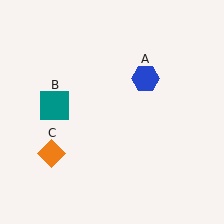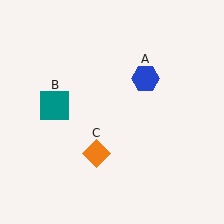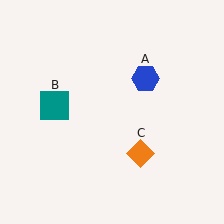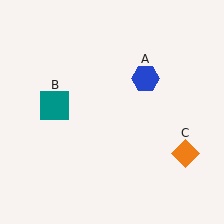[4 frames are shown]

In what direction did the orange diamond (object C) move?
The orange diamond (object C) moved right.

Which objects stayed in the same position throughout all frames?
Blue hexagon (object A) and teal square (object B) remained stationary.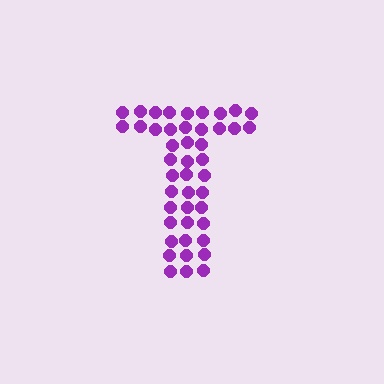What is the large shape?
The large shape is the letter T.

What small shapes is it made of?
It is made of small circles.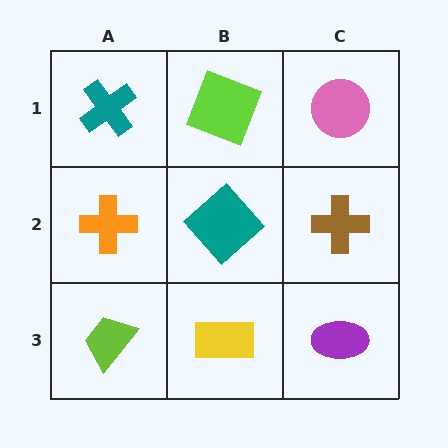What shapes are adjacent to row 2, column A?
A teal cross (row 1, column A), a lime trapezoid (row 3, column A), a teal diamond (row 2, column B).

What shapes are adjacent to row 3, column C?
A brown cross (row 2, column C), a yellow rectangle (row 3, column B).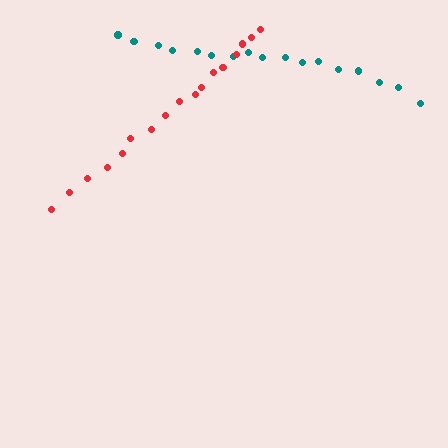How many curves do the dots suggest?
There are 2 distinct paths.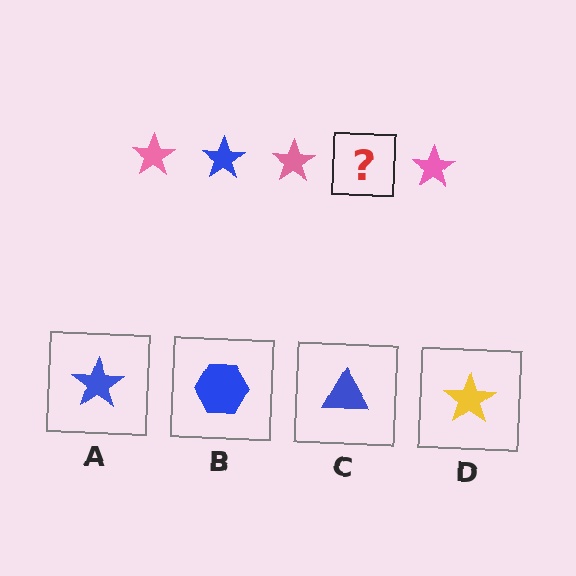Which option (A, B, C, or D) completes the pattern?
A.